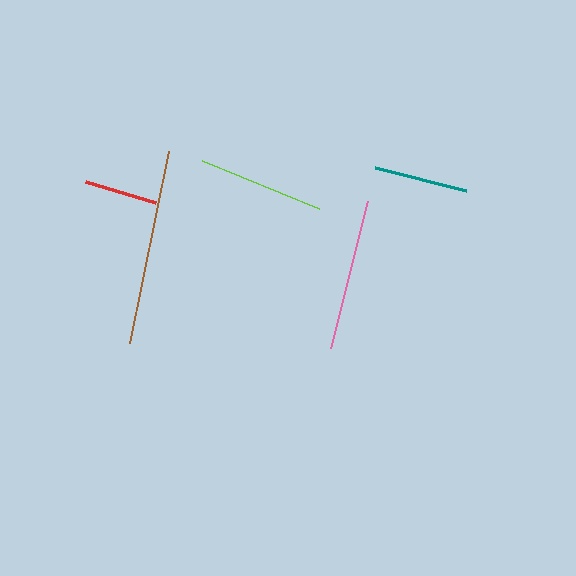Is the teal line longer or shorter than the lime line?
The lime line is longer than the teal line.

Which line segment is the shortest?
The red line is the shortest at approximately 73 pixels.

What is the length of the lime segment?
The lime segment is approximately 126 pixels long.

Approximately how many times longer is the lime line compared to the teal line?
The lime line is approximately 1.3 times the length of the teal line.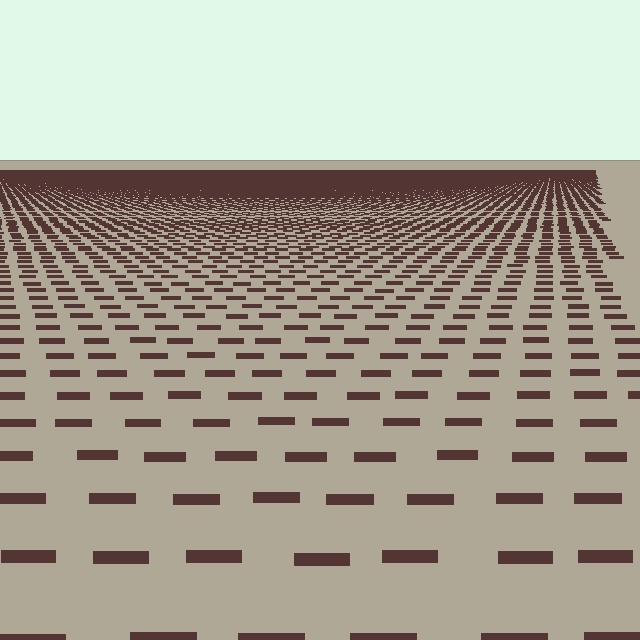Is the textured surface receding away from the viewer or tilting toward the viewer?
The surface is receding away from the viewer. Texture elements get smaller and denser toward the top.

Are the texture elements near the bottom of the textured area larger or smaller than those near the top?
Larger. Near the bottom, elements are closer to the viewer and appear at a bigger on-screen size.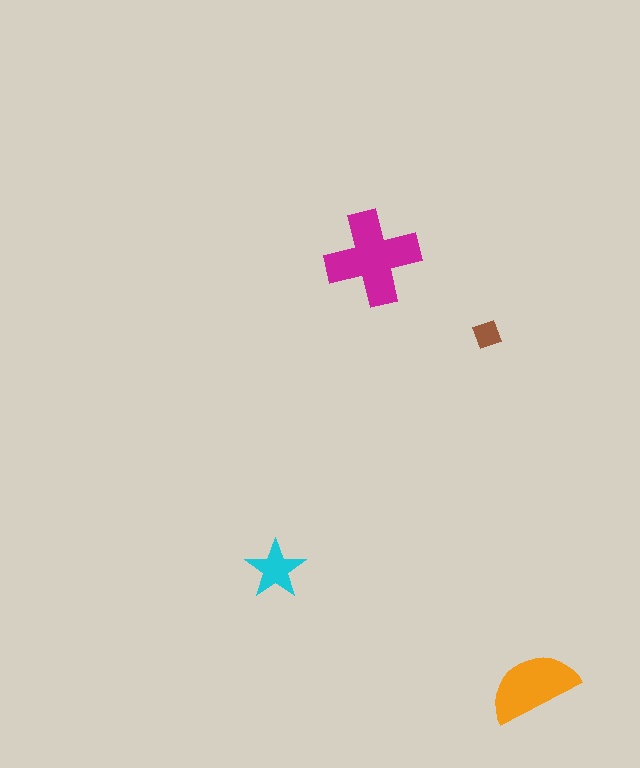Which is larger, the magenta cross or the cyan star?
The magenta cross.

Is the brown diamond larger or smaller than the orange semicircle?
Smaller.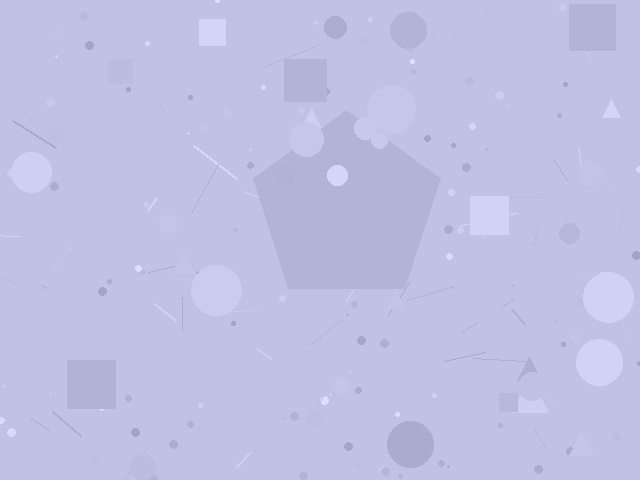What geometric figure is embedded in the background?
A pentagon is embedded in the background.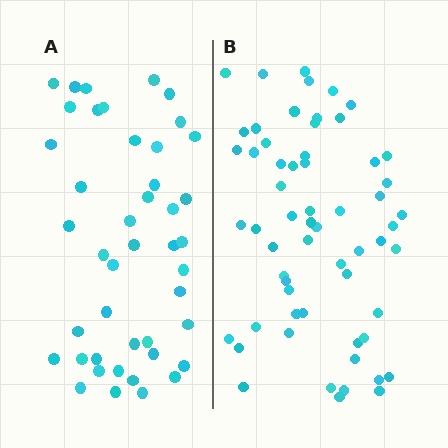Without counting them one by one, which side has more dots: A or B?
Region B (the right region) has more dots.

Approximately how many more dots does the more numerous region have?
Region B has approximately 15 more dots than region A.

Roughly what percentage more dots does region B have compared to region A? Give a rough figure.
About 35% more.